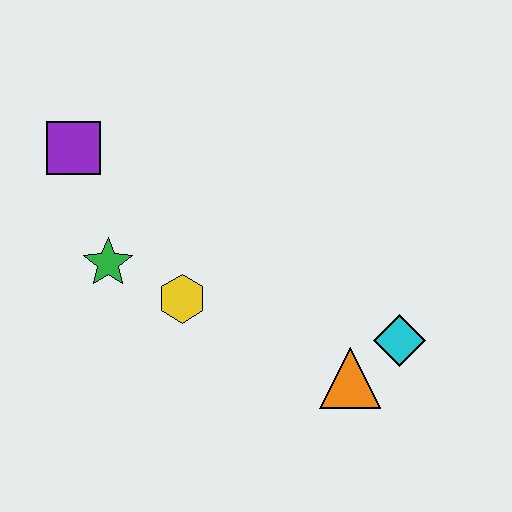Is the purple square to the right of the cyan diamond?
No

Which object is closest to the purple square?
The green star is closest to the purple square.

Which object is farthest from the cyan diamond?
The purple square is farthest from the cyan diamond.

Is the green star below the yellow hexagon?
No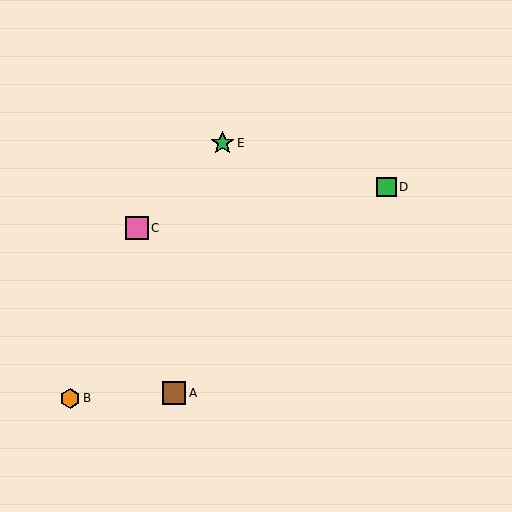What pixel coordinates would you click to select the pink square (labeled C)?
Click at (137, 228) to select the pink square C.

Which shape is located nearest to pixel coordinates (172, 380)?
The brown square (labeled A) at (174, 393) is nearest to that location.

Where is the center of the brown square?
The center of the brown square is at (174, 393).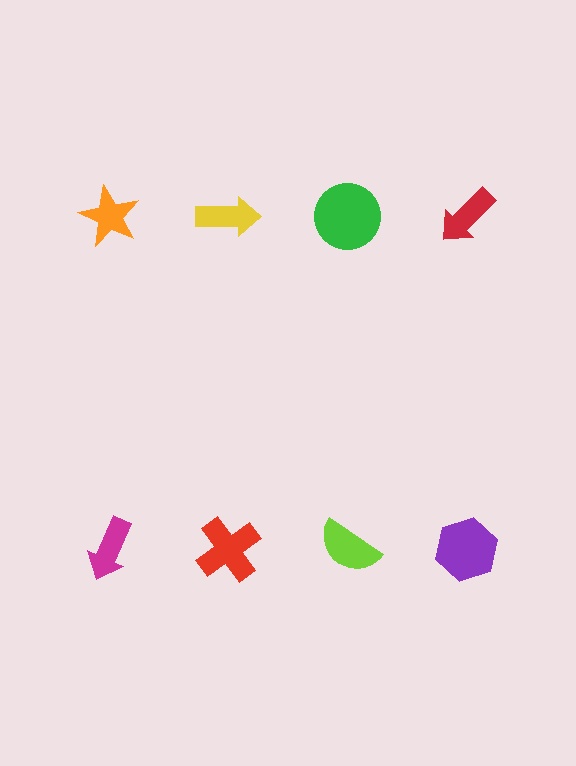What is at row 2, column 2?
A red cross.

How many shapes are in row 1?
4 shapes.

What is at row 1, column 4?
A red arrow.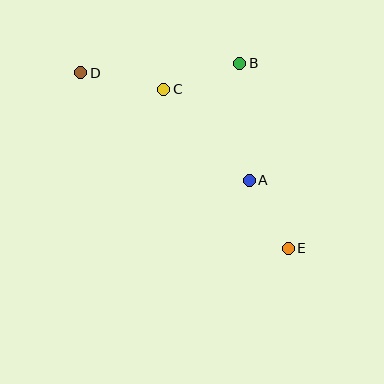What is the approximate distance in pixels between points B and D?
The distance between B and D is approximately 159 pixels.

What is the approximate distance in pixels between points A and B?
The distance between A and B is approximately 118 pixels.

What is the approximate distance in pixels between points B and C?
The distance between B and C is approximately 80 pixels.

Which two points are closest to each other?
Points A and E are closest to each other.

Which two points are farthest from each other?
Points D and E are farthest from each other.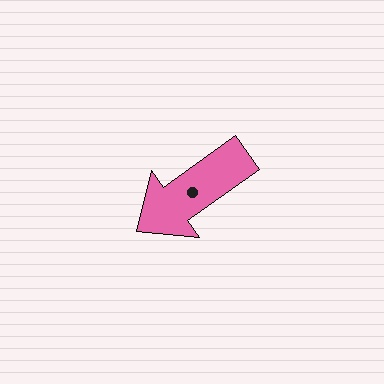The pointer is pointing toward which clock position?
Roughly 8 o'clock.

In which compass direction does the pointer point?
Southwest.